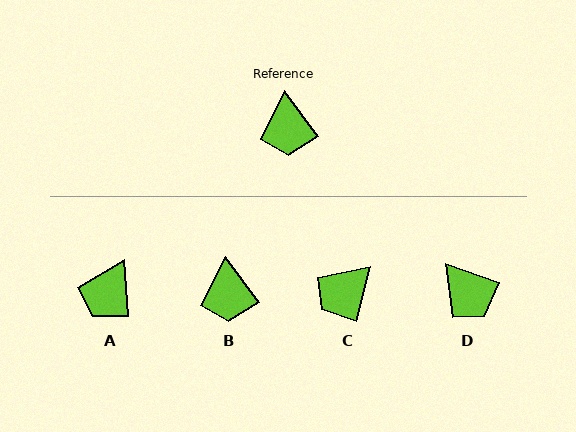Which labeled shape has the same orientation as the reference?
B.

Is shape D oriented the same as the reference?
No, it is off by about 34 degrees.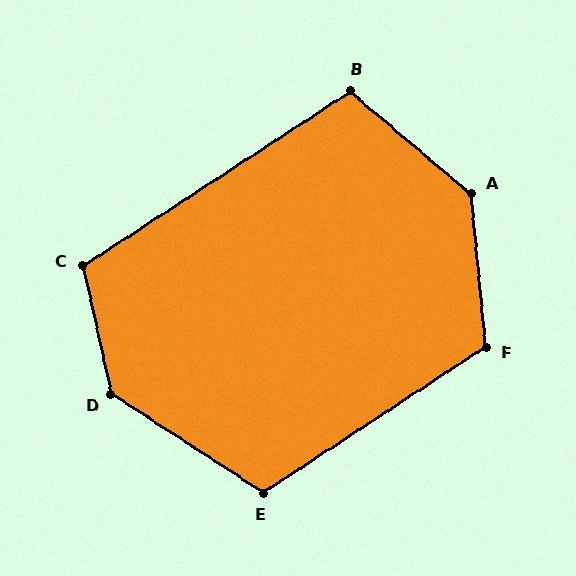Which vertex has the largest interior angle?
A, at approximately 135 degrees.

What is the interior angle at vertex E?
Approximately 114 degrees (obtuse).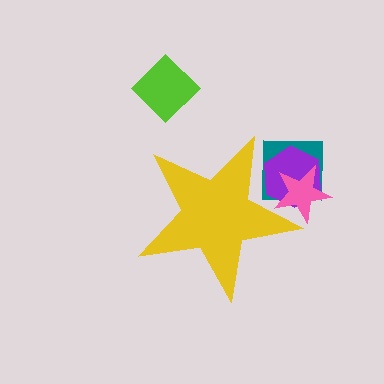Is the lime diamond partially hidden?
No, the lime diamond is fully visible.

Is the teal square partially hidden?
Yes, the teal square is partially hidden behind the yellow star.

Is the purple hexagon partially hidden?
Yes, the purple hexagon is partially hidden behind the yellow star.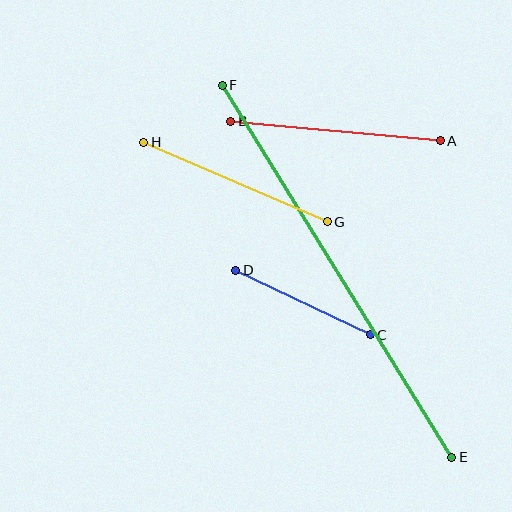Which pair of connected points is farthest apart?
Points E and F are farthest apart.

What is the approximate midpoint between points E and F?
The midpoint is at approximately (337, 271) pixels.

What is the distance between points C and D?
The distance is approximately 149 pixels.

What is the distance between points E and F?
The distance is approximately 437 pixels.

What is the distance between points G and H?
The distance is approximately 200 pixels.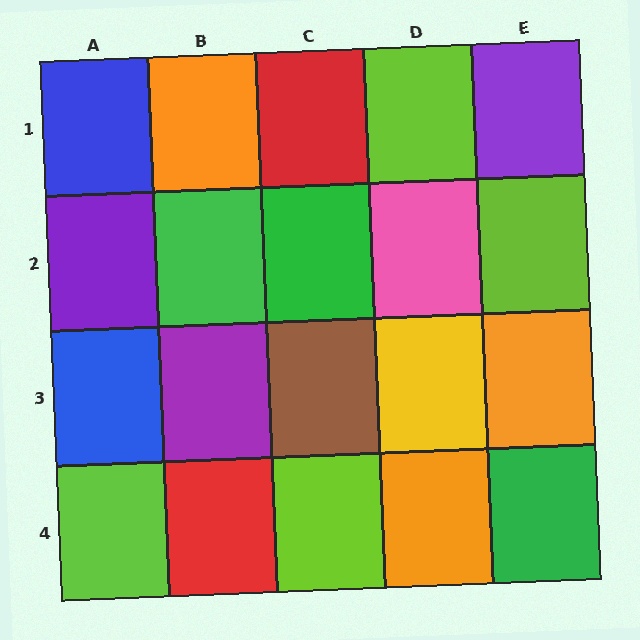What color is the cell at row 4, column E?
Green.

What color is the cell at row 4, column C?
Lime.